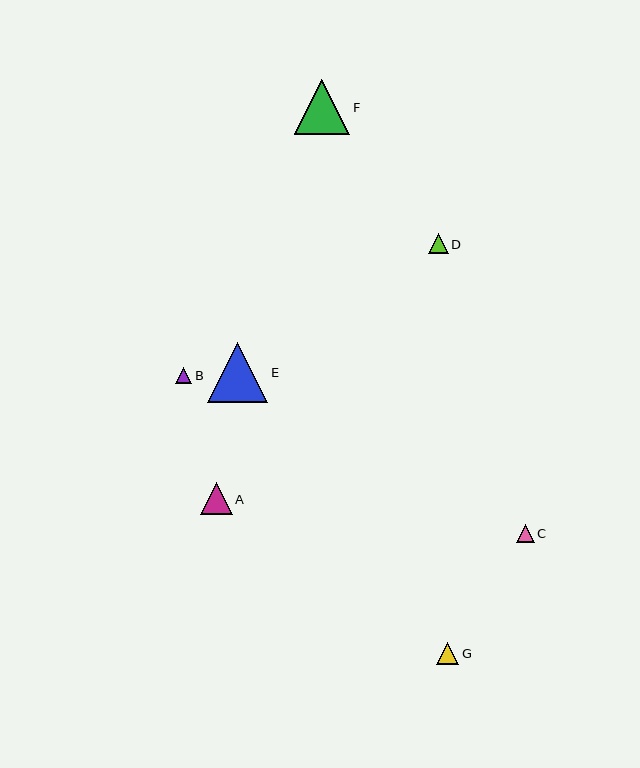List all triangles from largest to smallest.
From largest to smallest: E, F, A, G, D, C, B.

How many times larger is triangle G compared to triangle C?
Triangle G is approximately 1.2 times the size of triangle C.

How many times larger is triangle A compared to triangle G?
Triangle A is approximately 1.4 times the size of triangle G.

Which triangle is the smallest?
Triangle B is the smallest with a size of approximately 17 pixels.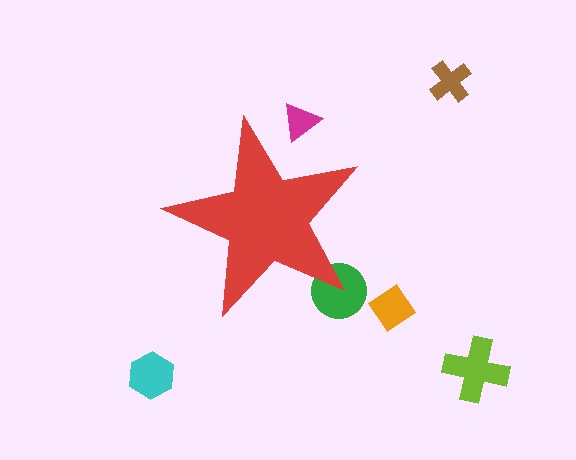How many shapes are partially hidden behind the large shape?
2 shapes are partially hidden.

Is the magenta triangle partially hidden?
Yes, the magenta triangle is partially hidden behind the red star.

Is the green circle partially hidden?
Yes, the green circle is partially hidden behind the red star.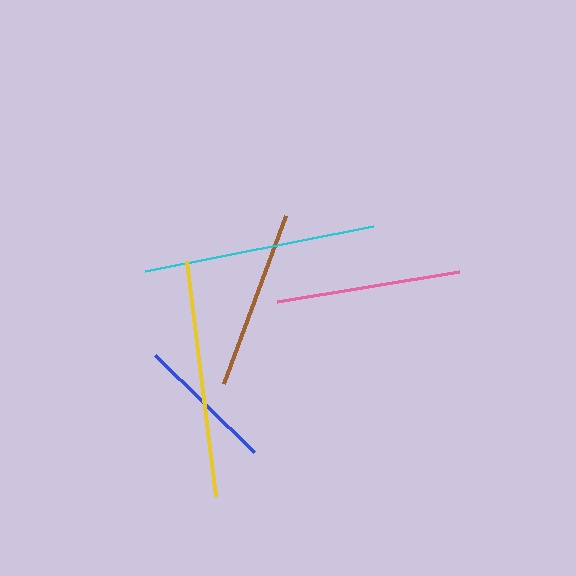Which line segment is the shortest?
The blue line is the shortest at approximately 138 pixels.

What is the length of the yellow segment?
The yellow segment is approximately 237 pixels long.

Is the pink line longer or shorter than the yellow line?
The yellow line is longer than the pink line.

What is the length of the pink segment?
The pink segment is approximately 184 pixels long.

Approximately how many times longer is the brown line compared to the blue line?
The brown line is approximately 1.3 times the length of the blue line.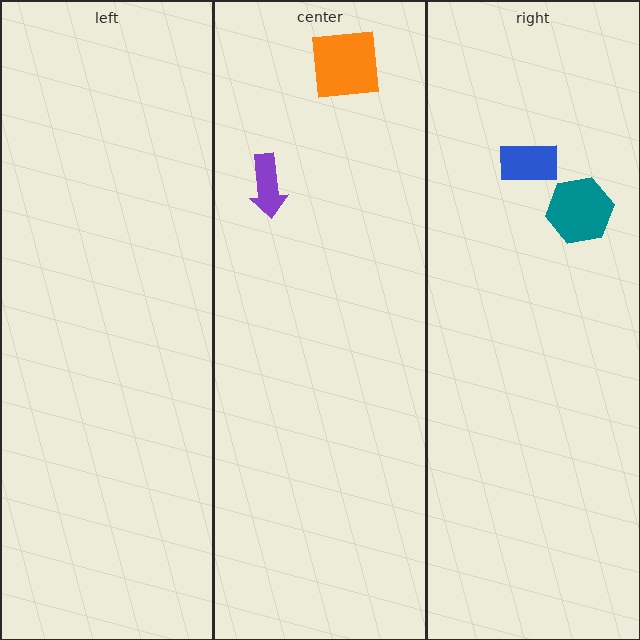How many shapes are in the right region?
2.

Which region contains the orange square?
The center region.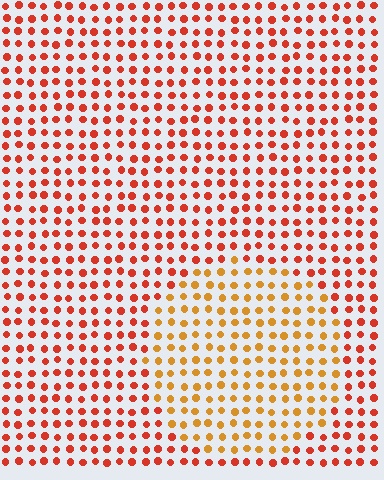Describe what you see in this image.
The image is filled with small red elements in a uniform arrangement. A circle-shaped region is visible where the elements are tinted to a slightly different hue, forming a subtle color boundary.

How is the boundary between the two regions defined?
The boundary is defined purely by a slight shift in hue (about 32 degrees). Spacing, size, and orientation are identical on both sides.